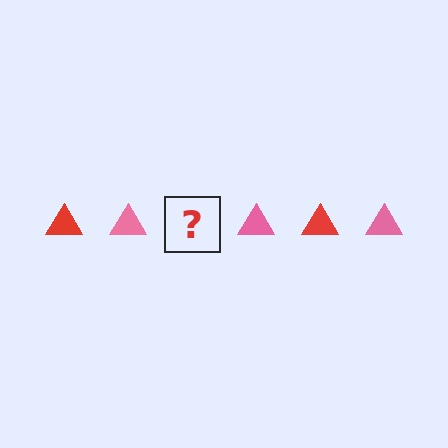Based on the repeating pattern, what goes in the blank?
The blank should be a red triangle.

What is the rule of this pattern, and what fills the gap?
The rule is that the pattern cycles through red, pink triangles. The gap should be filled with a red triangle.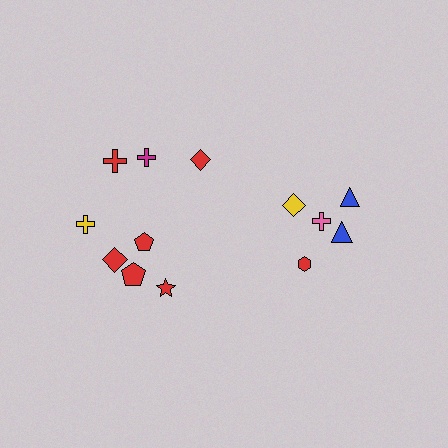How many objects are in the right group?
There are 5 objects.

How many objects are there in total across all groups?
There are 13 objects.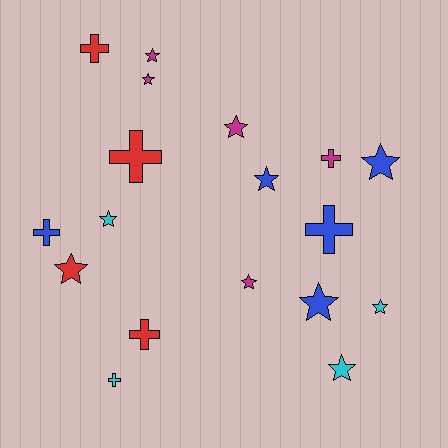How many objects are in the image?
There are 18 objects.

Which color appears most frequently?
Blue, with 5 objects.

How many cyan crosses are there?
There is 1 cyan cross.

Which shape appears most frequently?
Star, with 11 objects.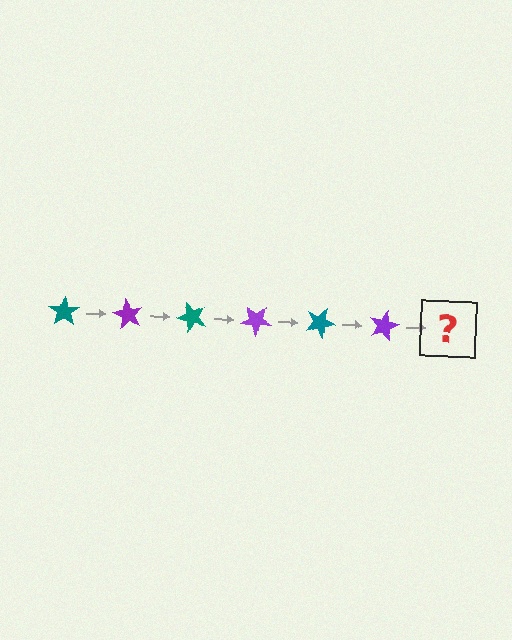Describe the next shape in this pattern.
It should be a teal star, rotated 360 degrees from the start.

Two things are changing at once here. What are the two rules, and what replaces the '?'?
The two rules are that it rotates 60 degrees each step and the color cycles through teal and purple. The '?' should be a teal star, rotated 360 degrees from the start.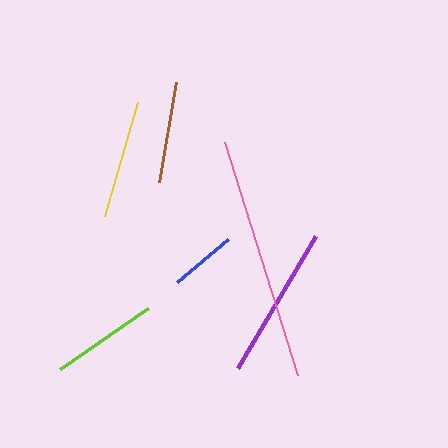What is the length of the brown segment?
The brown segment is approximately 102 pixels long.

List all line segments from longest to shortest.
From longest to shortest: pink, purple, yellow, lime, brown, blue.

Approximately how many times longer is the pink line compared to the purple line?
The pink line is approximately 1.6 times the length of the purple line.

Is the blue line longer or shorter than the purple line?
The purple line is longer than the blue line.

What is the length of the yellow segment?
The yellow segment is approximately 119 pixels long.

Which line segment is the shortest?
The blue line is the shortest at approximately 67 pixels.